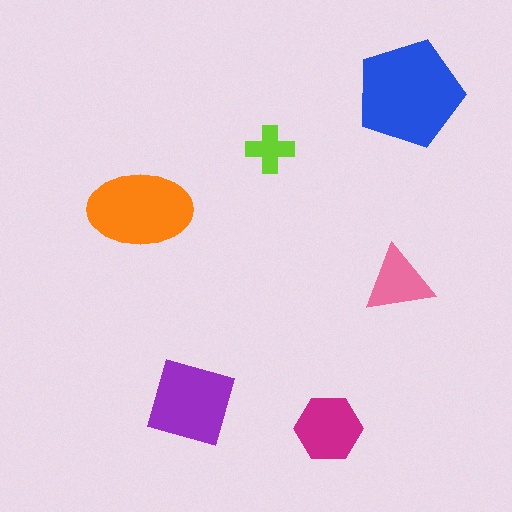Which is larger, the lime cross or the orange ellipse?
The orange ellipse.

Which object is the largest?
The blue pentagon.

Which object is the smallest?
The lime cross.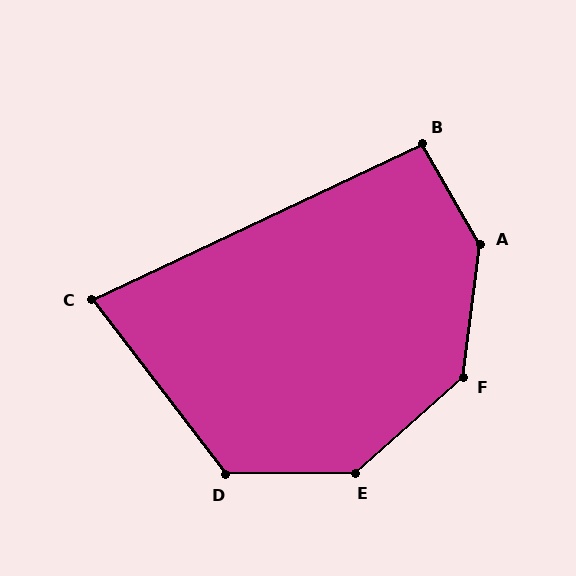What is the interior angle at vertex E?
Approximately 139 degrees (obtuse).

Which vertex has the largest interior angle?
A, at approximately 143 degrees.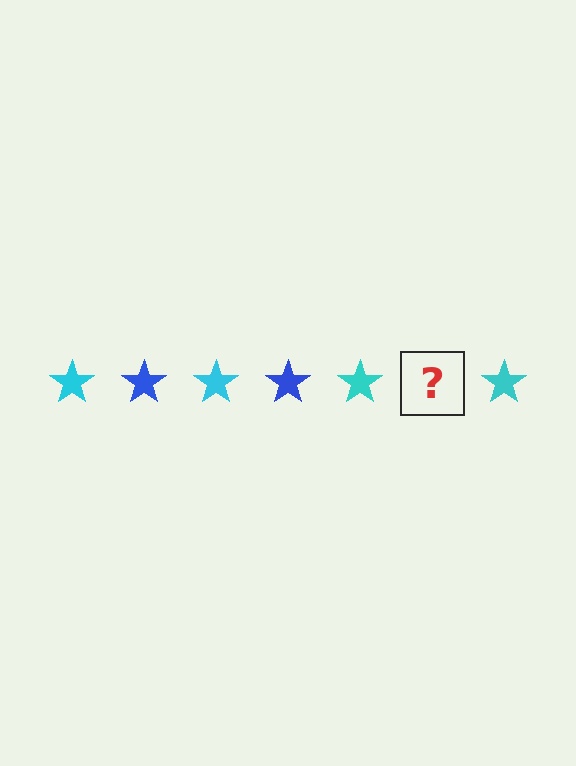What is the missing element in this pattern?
The missing element is a blue star.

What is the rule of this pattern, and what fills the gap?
The rule is that the pattern cycles through cyan, blue stars. The gap should be filled with a blue star.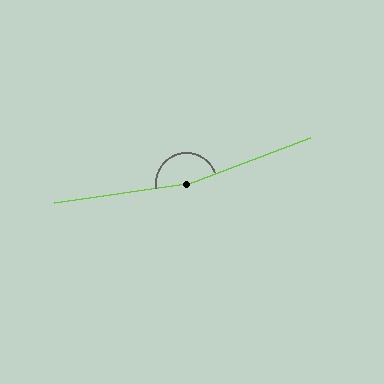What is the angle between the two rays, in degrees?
Approximately 168 degrees.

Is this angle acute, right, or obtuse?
It is obtuse.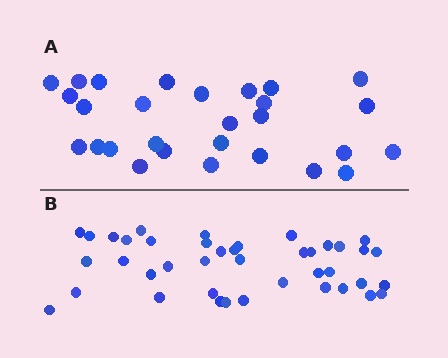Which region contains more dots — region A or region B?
Region B (the bottom region) has more dots.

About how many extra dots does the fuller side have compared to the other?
Region B has approximately 15 more dots than region A.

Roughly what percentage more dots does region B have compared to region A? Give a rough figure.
About 45% more.